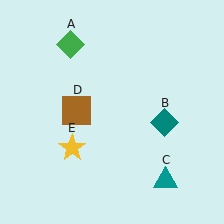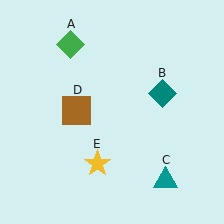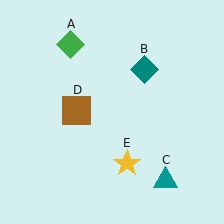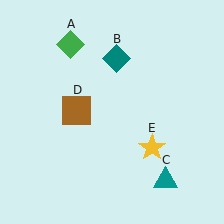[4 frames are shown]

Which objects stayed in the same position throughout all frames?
Green diamond (object A) and teal triangle (object C) and brown square (object D) remained stationary.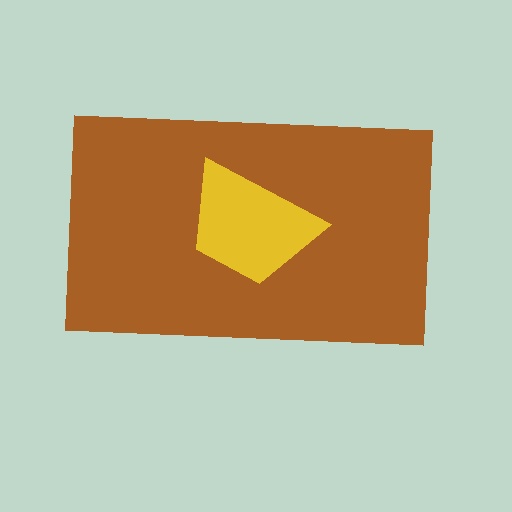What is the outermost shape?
The brown rectangle.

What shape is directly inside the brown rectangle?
The yellow trapezoid.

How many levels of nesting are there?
2.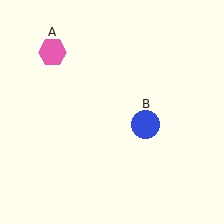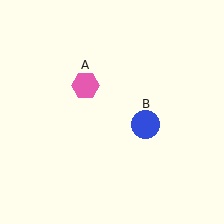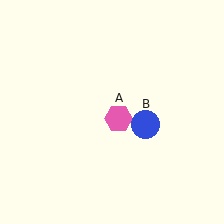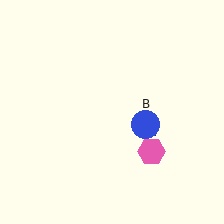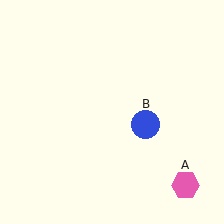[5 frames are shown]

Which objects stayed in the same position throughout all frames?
Blue circle (object B) remained stationary.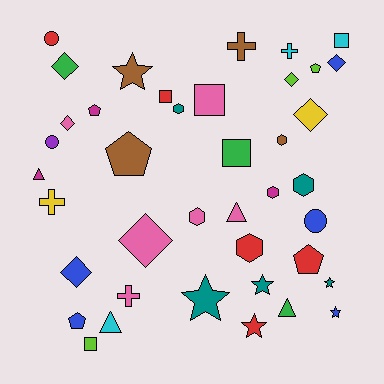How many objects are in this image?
There are 40 objects.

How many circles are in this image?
There are 3 circles.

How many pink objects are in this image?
There are 6 pink objects.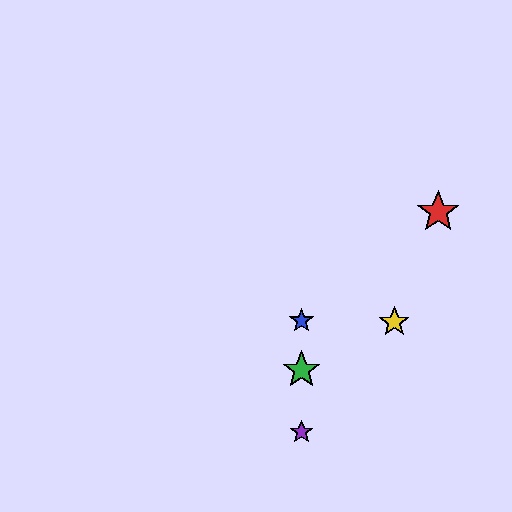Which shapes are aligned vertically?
The blue star, the green star, the purple star are aligned vertically.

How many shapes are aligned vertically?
3 shapes (the blue star, the green star, the purple star) are aligned vertically.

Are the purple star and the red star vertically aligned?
No, the purple star is at x≈301 and the red star is at x≈438.